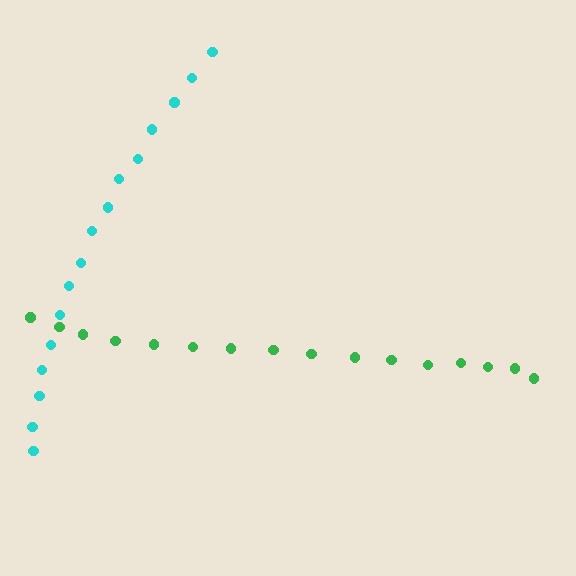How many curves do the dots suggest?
There are 2 distinct paths.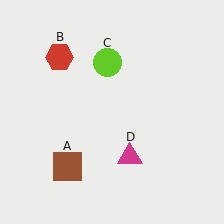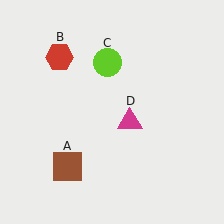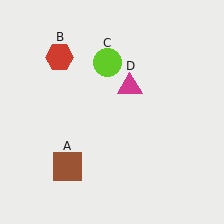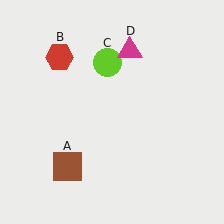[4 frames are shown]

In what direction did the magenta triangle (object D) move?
The magenta triangle (object D) moved up.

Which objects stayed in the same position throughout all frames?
Brown square (object A) and red hexagon (object B) and lime circle (object C) remained stationary.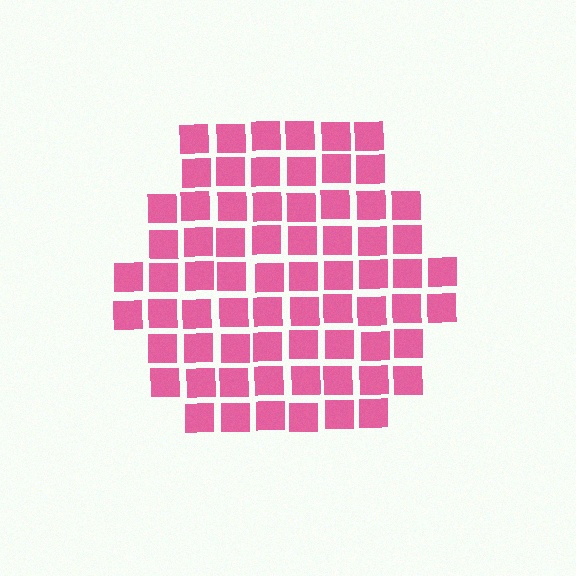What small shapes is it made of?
It is made of small squares.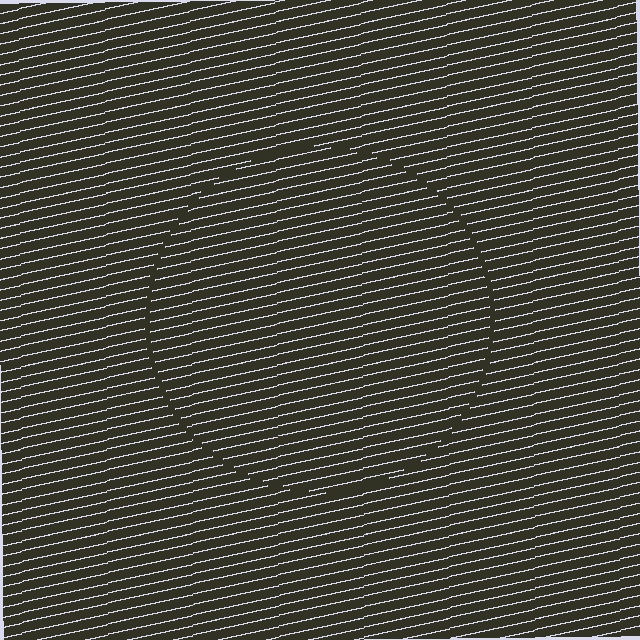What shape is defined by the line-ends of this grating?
An illusory circle. The interior of the shape contains the same grating, shifted by half a period — the contour is defined by the phase discontinuity where line-ends from the inner and outer gratings abut.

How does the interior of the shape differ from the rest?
The interior of the shape contains the same grating, shifted by half a period — the contour is defined by the phase discontinuity where line-ends from the inner and outer gratings abut.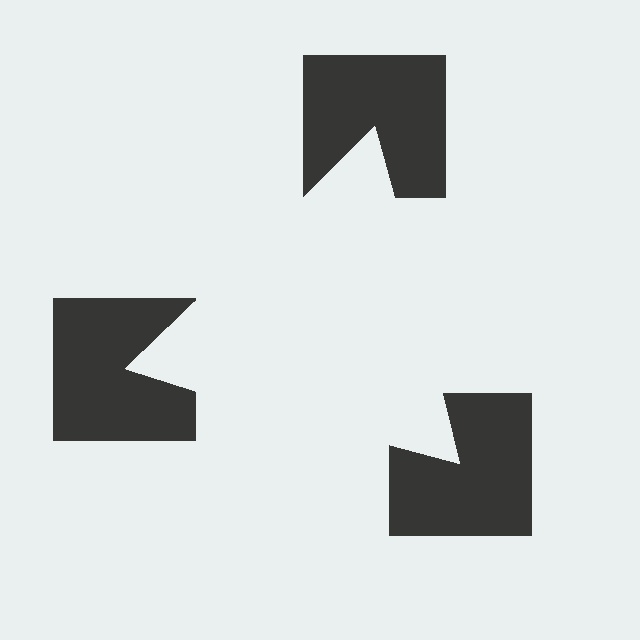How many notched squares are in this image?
There are 3 — one at each vertex of the illusory triangle.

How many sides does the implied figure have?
3 sides.